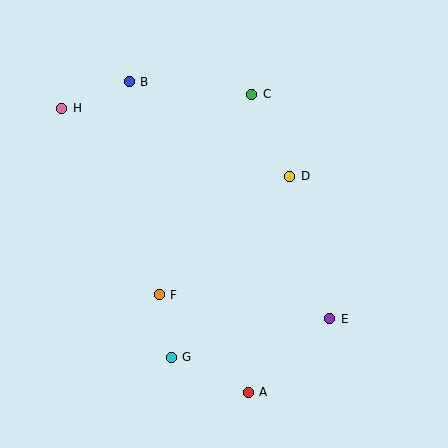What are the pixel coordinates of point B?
Point B is at (129, 82).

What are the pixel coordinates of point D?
Point D is at (290, 176).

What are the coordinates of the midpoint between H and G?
The midpoint between H and G is at (116, 233).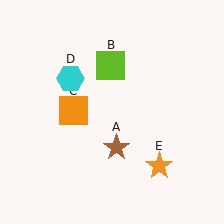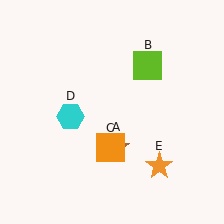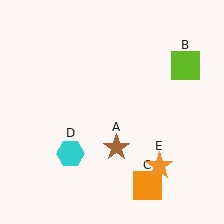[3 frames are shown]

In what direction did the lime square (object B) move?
The lime square (object B) moved right.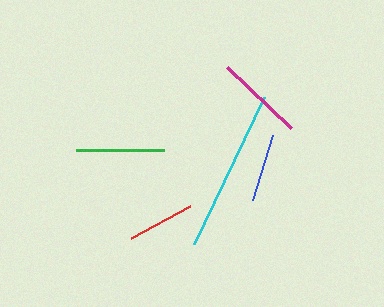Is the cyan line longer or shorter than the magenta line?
The cyan line is longer than the magenta line.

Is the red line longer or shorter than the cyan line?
The cyan line is longer than the red line.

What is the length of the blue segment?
The blue segment is approximately 68 pixels long.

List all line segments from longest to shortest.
From longest to shortest: cyan, magenta, green, blue, red.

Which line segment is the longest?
The cyan line is the longest at approximately 164 pixels.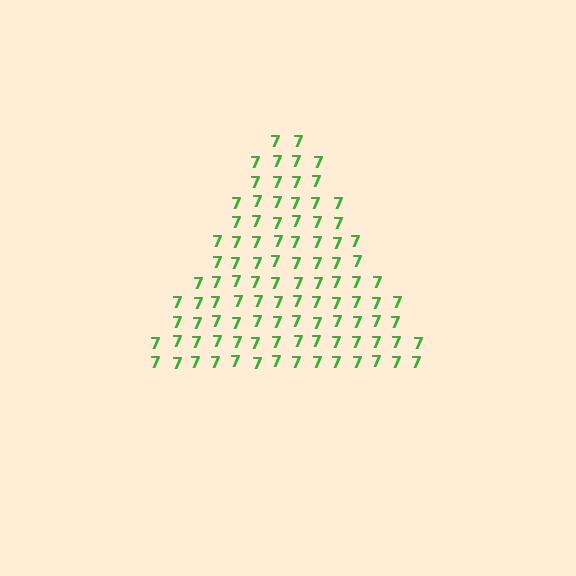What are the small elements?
The small elements are digit 7's.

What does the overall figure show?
The overall figure shows a triangle.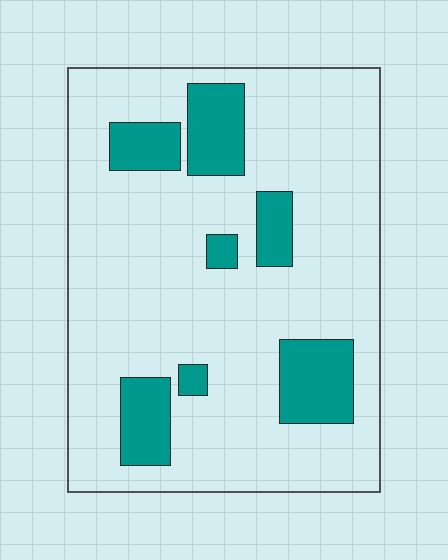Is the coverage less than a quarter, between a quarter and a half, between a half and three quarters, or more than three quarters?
Less than a quarter.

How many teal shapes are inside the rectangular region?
7.